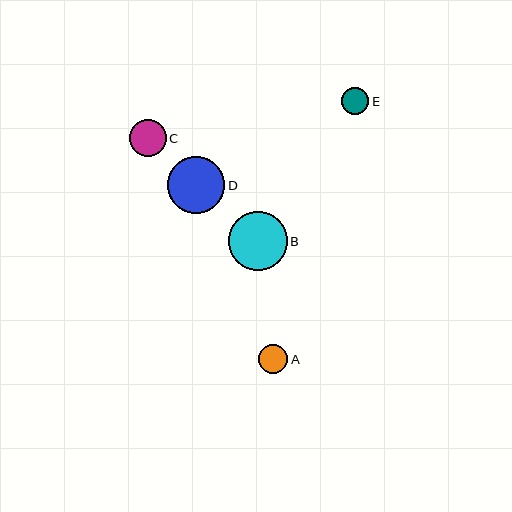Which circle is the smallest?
Circle E is the smallest with a size of approximately 27 pixels.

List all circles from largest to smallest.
From largest to smallest: B, D, C, A, E.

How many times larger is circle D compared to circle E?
Circle D is approximately 2.1 times the size of circle E.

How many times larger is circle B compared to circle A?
Circle B is approximately 2.1 times the size of circle A.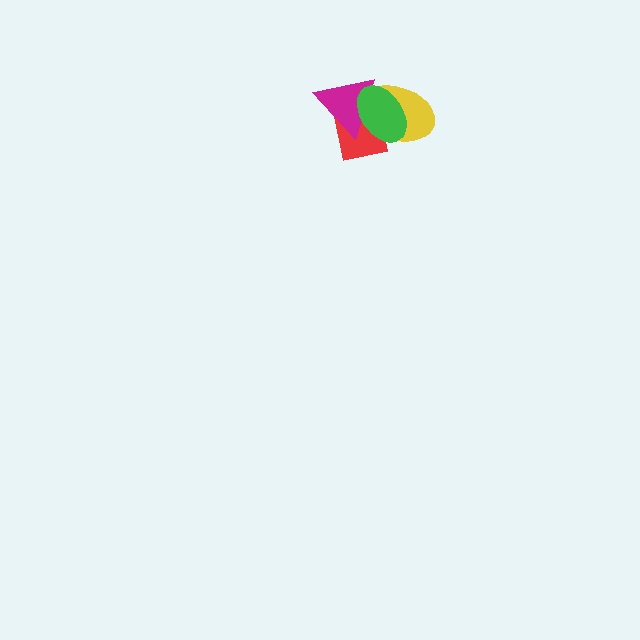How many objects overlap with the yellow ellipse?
3 objects overlap with the yellow ellipse.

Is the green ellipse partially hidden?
No, no other shape covers it.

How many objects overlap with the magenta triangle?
3 objects overlap with the magenta triangle.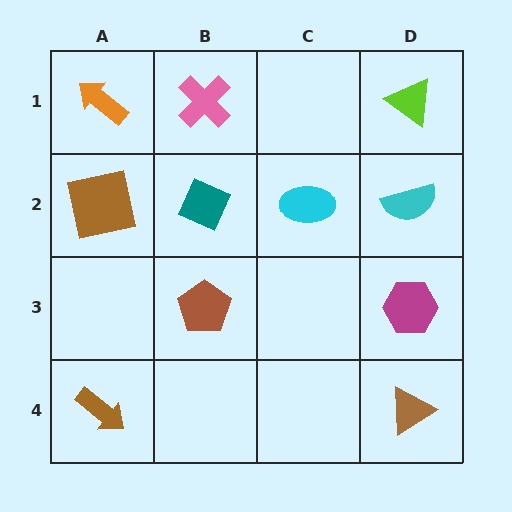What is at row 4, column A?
A brown arrow.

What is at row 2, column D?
A cyan semicircle.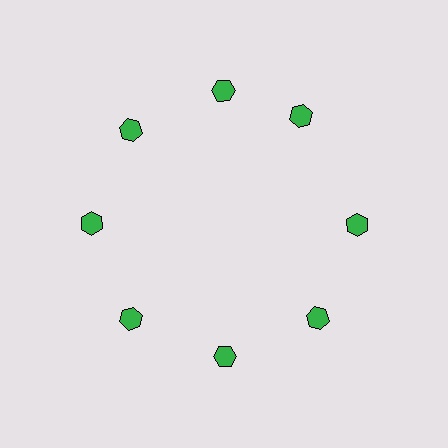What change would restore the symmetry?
The symmetry would be restored by rotating it back into even spacing with its neighbors so that all 8 hexagons sit at equal angles and equal distance from the center.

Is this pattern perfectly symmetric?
No. The 8 green hexagons are arranged in a ring, but one element near the 2 o'clock position is rotated out of alignment along the ring, breaking the 8-fold rotational symmetry.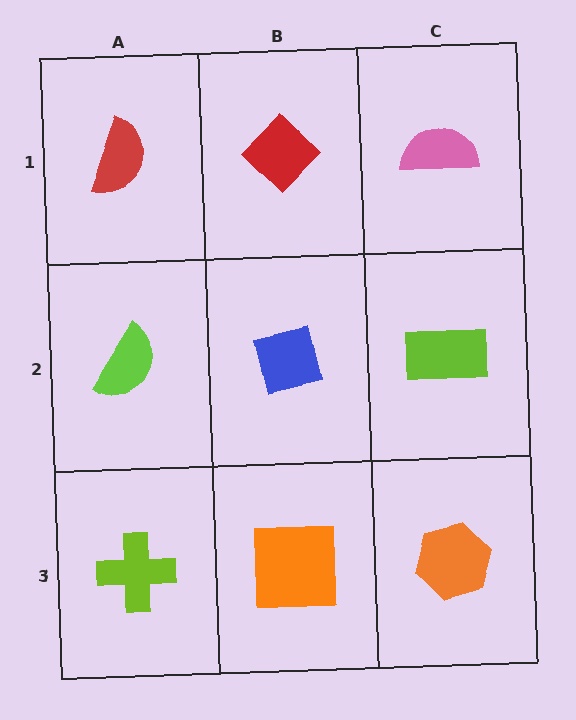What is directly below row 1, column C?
A lime rectangle.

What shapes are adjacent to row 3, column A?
A lime semicircle (row 2, column A), an orange square (row 3, column B).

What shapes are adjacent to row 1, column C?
A lime rectangle (row 2, column C), a red diamond (row 1, column B).